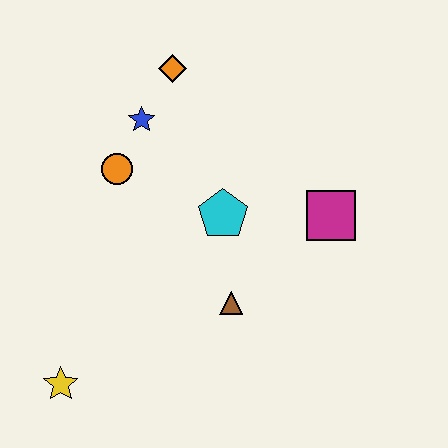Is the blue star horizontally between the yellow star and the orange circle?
No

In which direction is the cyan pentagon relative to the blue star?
The cyan pentagon is below the blue star.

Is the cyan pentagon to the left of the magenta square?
Yes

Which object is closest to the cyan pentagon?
The brown triangle is closest to the cyan pentagon.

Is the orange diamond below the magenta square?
No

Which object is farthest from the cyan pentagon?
The yellow star is farthest from the cyan pentagon.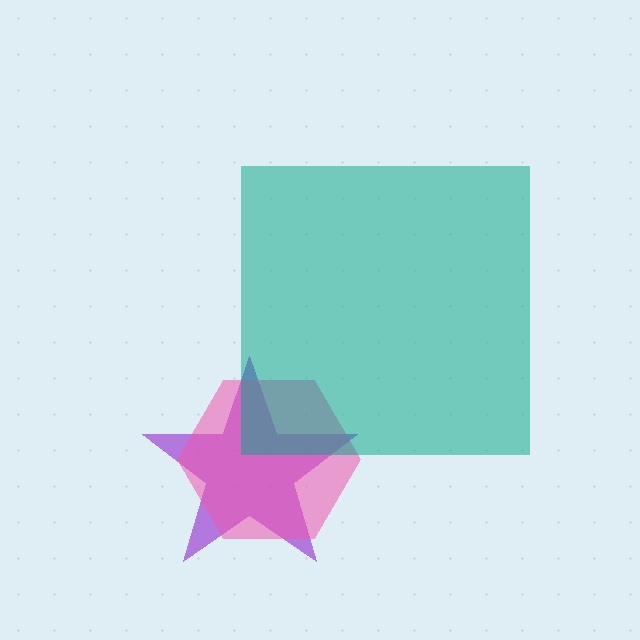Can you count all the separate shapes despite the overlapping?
Yes, there are 3 separate shapes.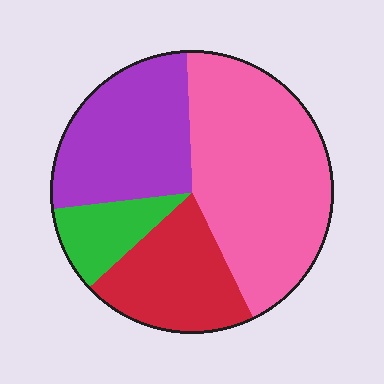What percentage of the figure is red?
Red covers about 20% of the figure.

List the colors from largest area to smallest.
From largest to smallest: pink, purple, red, green.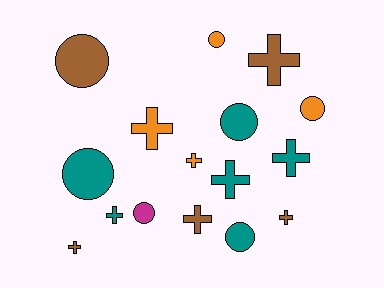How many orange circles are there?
There are 2 orange circles.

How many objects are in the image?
There are 16 objects.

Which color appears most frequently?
Teal, with 6 objects.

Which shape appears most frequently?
Cross, with 9 objects.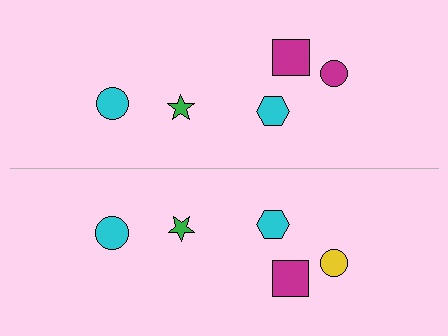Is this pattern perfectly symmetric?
No, the pattern is not perfectly symmetric. The yellow circle on the bottom side breaks the symmetry — its mirror counterpart is magenta.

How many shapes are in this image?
There are 10 shapes in this image.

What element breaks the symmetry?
The yellow circle on the bottom side breaks the symmetry — its mirror counterpart is magenta.